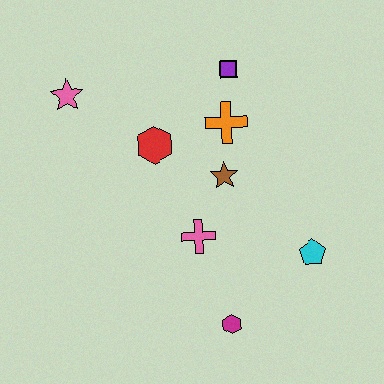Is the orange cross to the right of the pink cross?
Yes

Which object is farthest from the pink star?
The cyan pentagon is farthest from the pink star.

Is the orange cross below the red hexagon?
No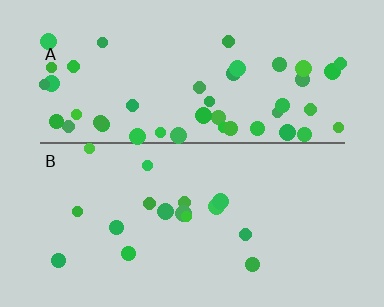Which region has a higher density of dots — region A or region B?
A (the top).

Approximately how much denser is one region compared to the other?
Approximately 3.0× — region A over region B.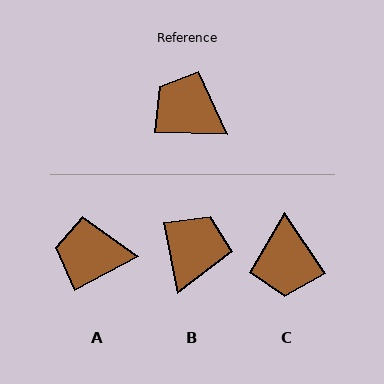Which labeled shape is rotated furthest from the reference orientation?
C, about 125 degrees away.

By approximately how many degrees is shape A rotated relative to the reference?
Approximately 29 degrees counter-clockwise.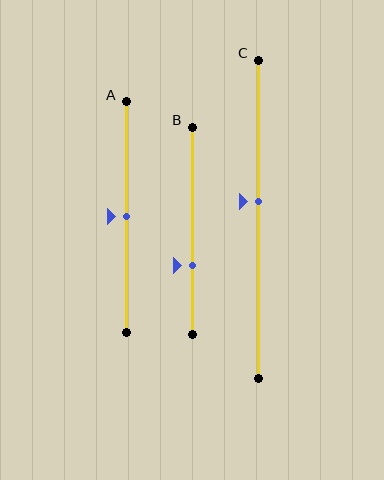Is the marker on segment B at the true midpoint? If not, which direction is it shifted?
No, the marker on segment B is shifted downward by about 17% of the segment length.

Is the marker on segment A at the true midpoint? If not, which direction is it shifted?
Yes, the marker on segment A is at the true midpoint.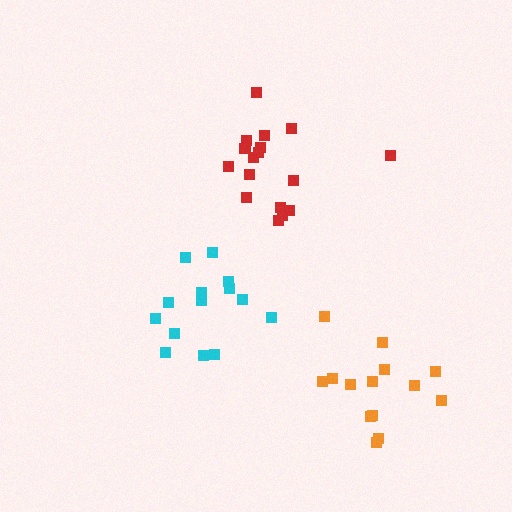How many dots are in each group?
Group 1: 15 dots, Group 2: 17 dots, Group 3: 14 dots (46 total).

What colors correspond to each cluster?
The clusters are colored: orange, red, cyan.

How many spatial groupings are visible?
There are 3 spatial groupings.